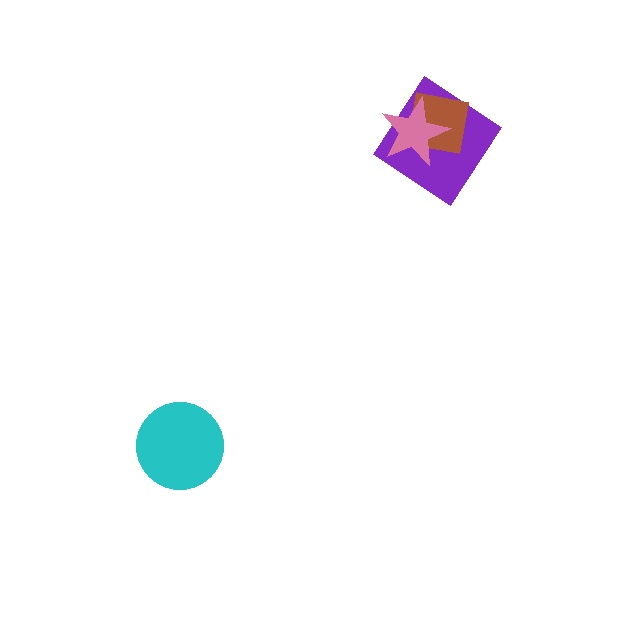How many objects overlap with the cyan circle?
0 objects overlap with the cyan circle.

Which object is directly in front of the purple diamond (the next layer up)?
The brown square is directly in front of the purple diamond.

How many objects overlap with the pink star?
2 objects overlap with the pink star.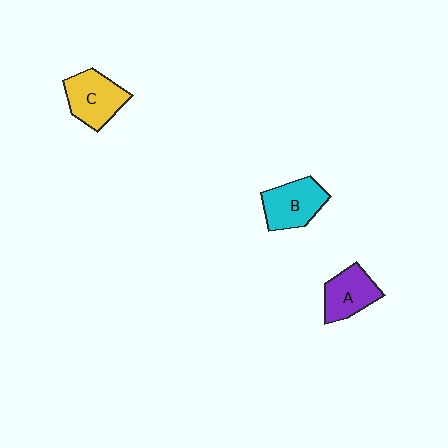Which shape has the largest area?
Shape C (yellow).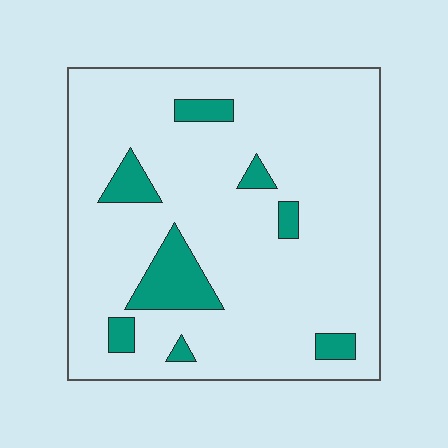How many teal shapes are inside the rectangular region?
8.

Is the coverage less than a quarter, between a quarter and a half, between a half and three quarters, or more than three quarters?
Less than a quarter.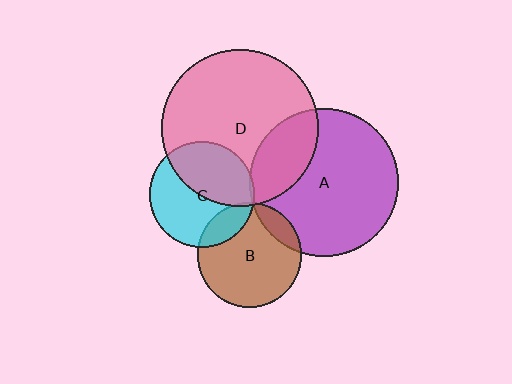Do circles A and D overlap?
Yes.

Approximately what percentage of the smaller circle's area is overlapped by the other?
Approximately 25%.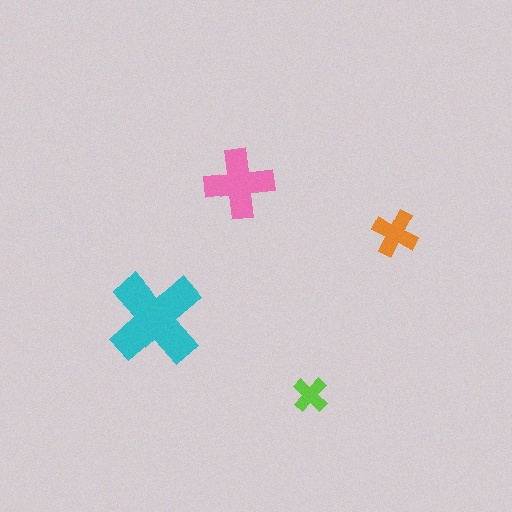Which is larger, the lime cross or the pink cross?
The pink one.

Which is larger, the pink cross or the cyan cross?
The cyan one.